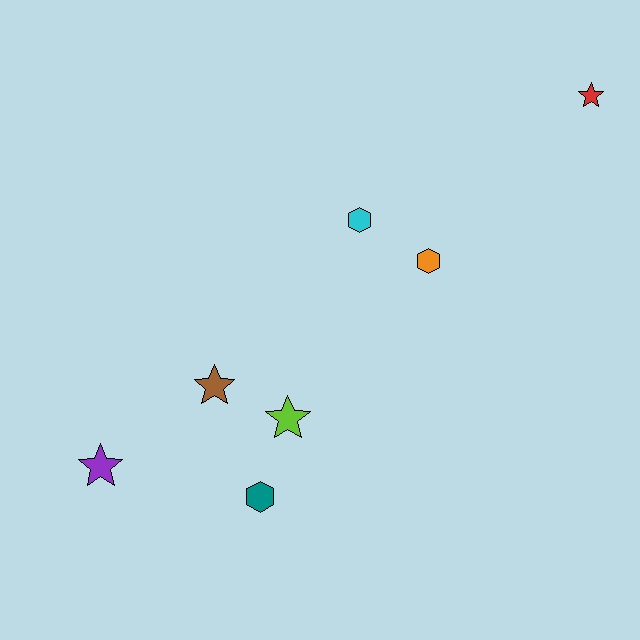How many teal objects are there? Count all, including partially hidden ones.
There is 1 teal object.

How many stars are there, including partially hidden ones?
There are 4 stars.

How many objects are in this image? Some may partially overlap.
There are 7 objects.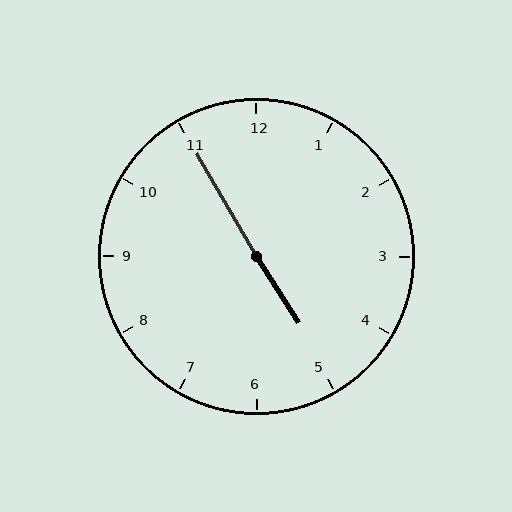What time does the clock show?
4:55.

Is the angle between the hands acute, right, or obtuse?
It is obtuse.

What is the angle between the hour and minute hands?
Approximately 178 degrees.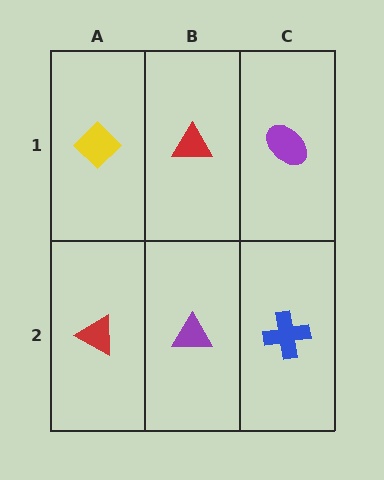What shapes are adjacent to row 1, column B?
A purple triangle (row 2, column B), a yellow diamond (row 1, column A), a purple ellipse (row 1, column C).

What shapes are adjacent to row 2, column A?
A yellow diamond (row 1, column A), a purple triangle (row 2, column B).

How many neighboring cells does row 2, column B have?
3.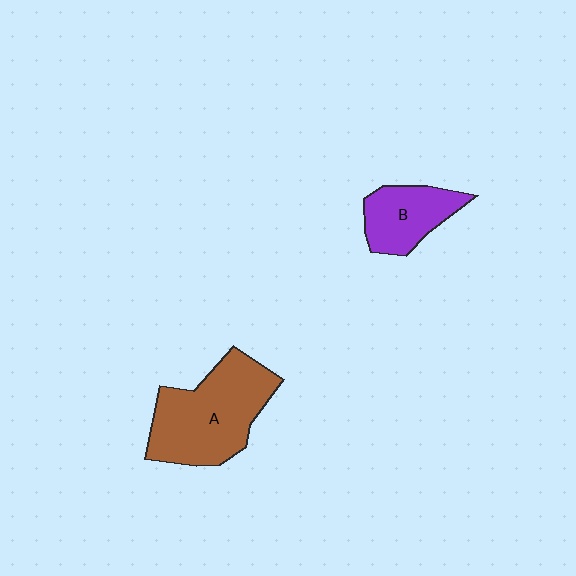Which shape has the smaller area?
Shape B (purple).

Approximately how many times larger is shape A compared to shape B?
Approximately 1.9 times.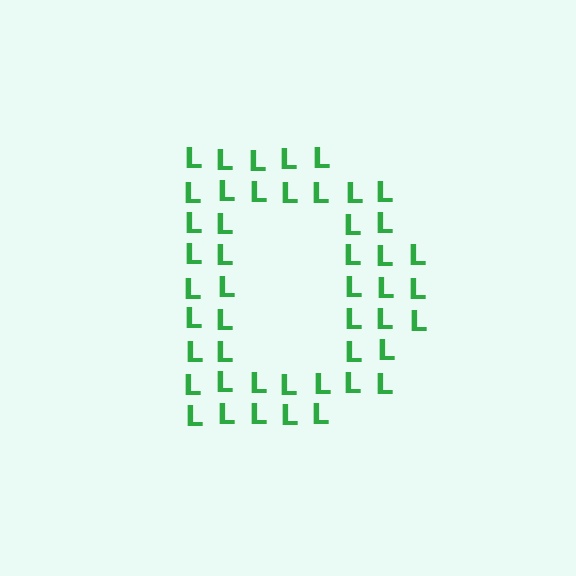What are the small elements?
The small elements are letter L's.